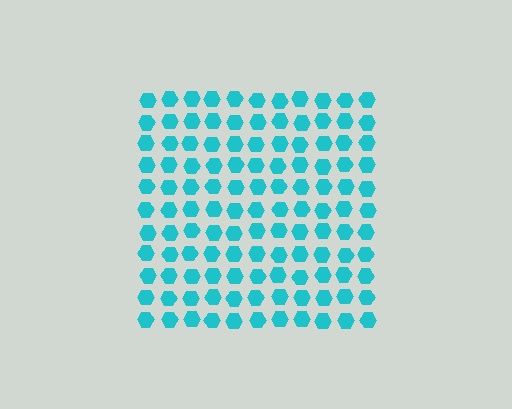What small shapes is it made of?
It is made of small hexagons.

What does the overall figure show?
The overall figure shows a square.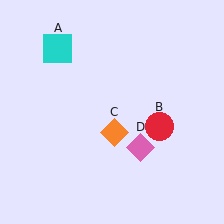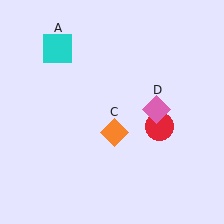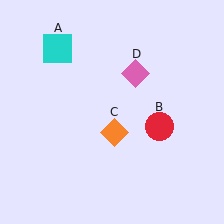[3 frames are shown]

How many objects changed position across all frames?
1 object changed position: pink diamond (object D).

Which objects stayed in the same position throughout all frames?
Cyan square (object A) and red circle (object B) and orange diamond (object C) remained stationary.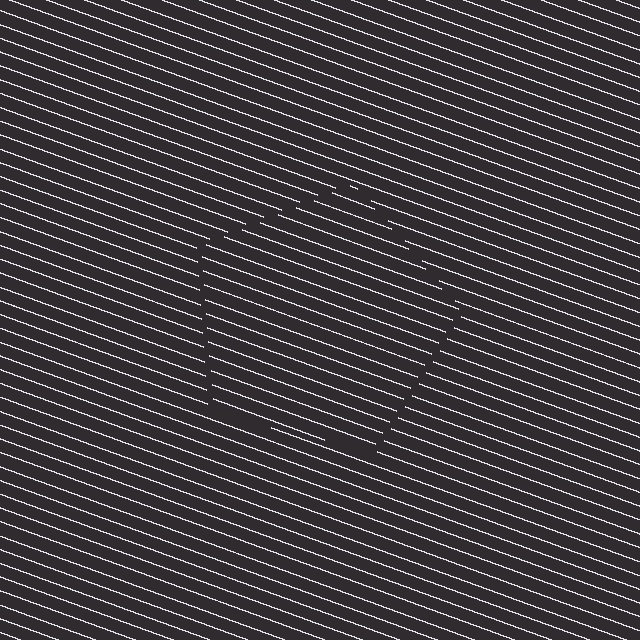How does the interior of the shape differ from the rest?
The interior of the shape contains the same grating, shifted by half a period — the contour is defined by the phase discontinuity where line-ends from the inner and outer gratings abut.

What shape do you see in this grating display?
An illusory pentagon. The interior of the shape contains the same grating, shifted by half a period — the contour is defined by the phase discontinuity where line-ends from the inner and outer gratings abut.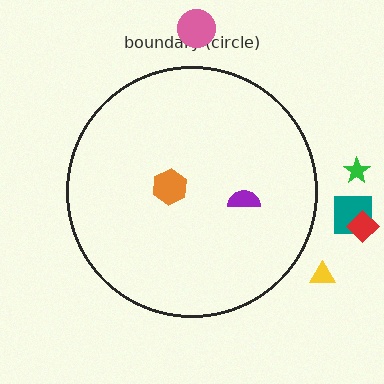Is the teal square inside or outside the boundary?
Outside.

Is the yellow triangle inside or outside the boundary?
Outside.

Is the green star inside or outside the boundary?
Outside.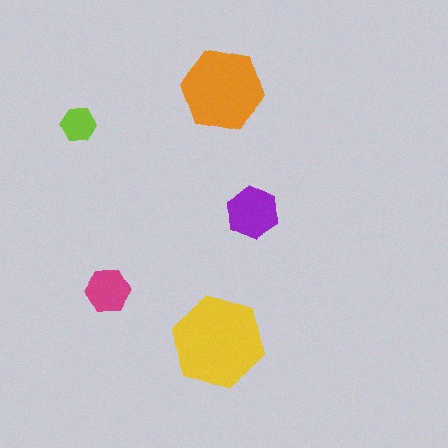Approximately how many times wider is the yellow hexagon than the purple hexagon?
About 2 times wider.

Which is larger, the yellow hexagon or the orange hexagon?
The yellow one.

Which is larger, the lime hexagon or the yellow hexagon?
The yellow one.